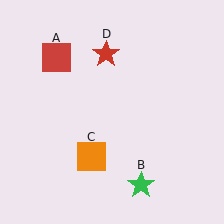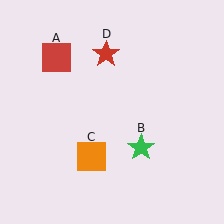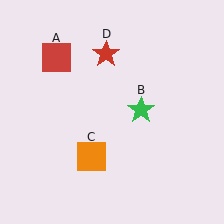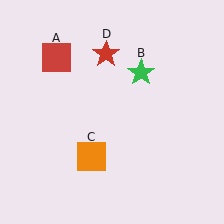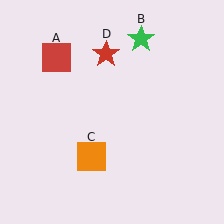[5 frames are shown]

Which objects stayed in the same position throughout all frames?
Red square (object A) and orange square (object C) and red star (object D) remained stationary.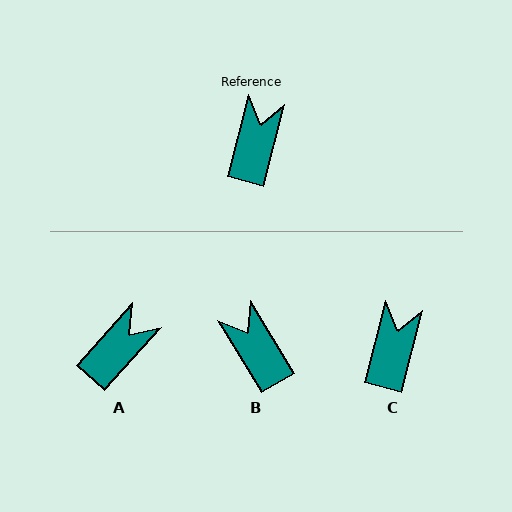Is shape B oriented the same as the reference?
No, it is off by about 46 degrees.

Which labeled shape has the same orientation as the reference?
C.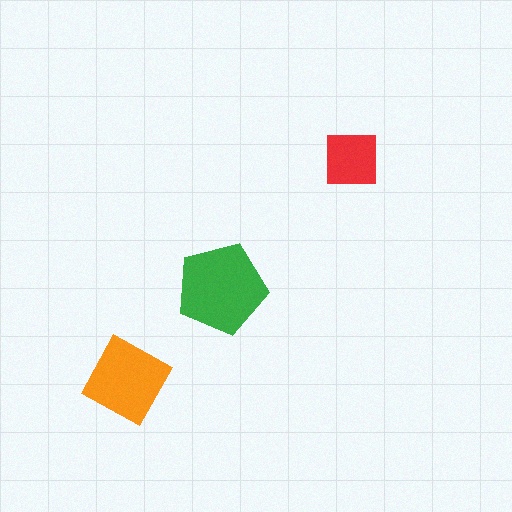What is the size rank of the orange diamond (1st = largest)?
2nd.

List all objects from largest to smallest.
The green pentagon, the orange diamond, the red square.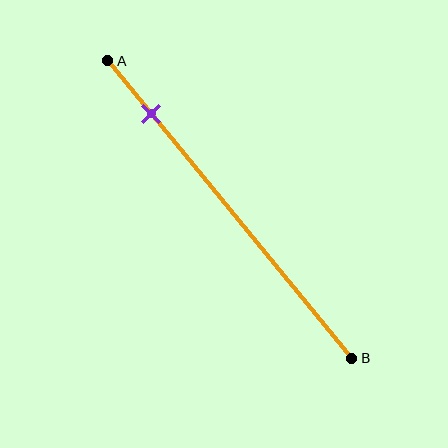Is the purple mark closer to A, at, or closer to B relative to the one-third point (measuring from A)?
The purple mark is closer to point A than the one-third point of segment AB.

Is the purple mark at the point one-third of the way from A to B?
No, the mark is at about 20% from A, not at the 33% one-third point.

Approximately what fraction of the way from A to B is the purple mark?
The purple mark is approximately 20% of the way from A to B.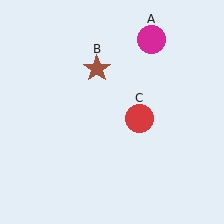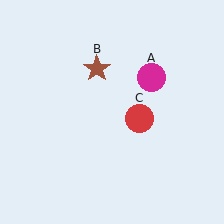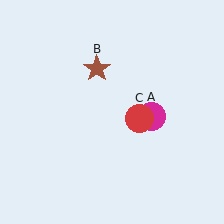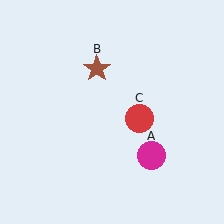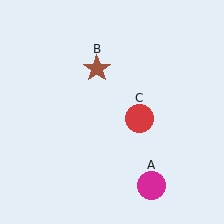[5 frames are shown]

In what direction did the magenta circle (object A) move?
The magenta circle (object A) moved down.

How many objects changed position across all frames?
1 object changed position: magenta circle (object A).